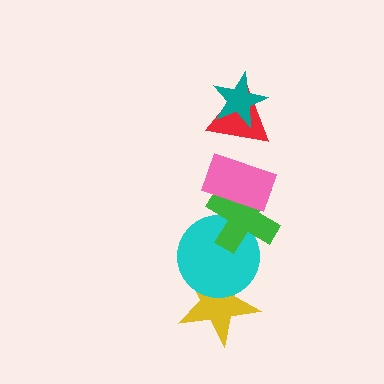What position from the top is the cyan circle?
The cyan circle is 5th from the top.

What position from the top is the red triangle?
The red triangle is 2nd from the top.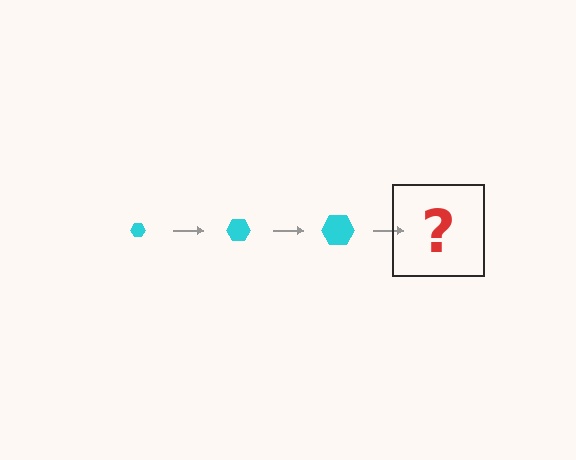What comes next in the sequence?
The next element should be a cyan hexagon, larger than the previous one.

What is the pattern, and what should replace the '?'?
The pattern is that the hexagon gets progressively larger each step. The '?' should be a cyan hexagon, larger than the previous one.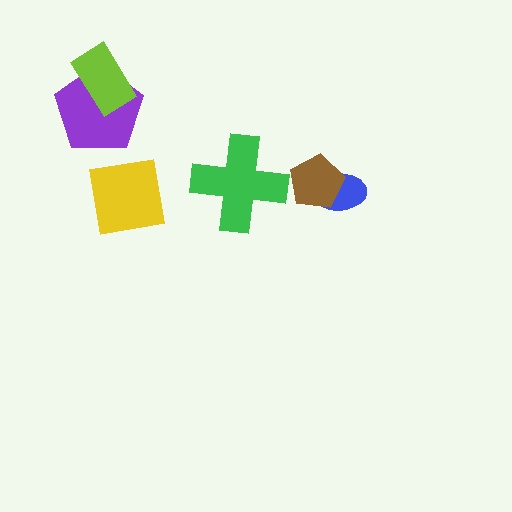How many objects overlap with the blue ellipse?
1 object overlaps with the blue ellipse.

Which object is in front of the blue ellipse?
The brown pentagon is in front of the blue ellipse.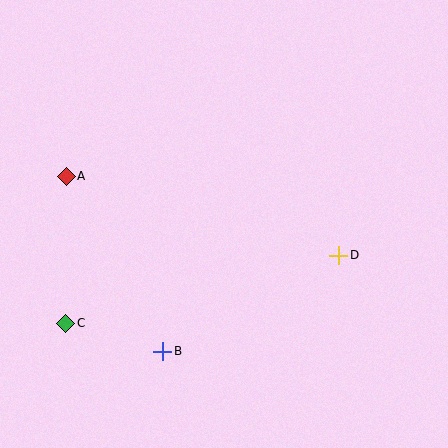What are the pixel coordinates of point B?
Point B is at (163, 351).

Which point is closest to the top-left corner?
Point A is closest to the top-left corner.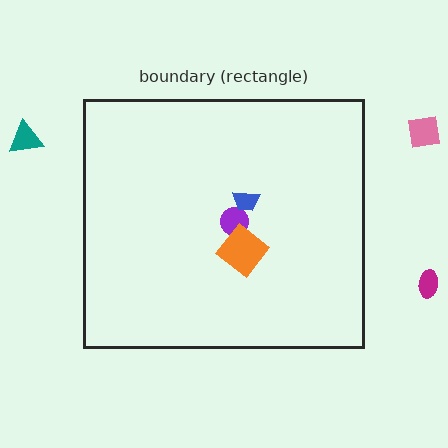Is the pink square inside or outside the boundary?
Outside.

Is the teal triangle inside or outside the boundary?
Outside.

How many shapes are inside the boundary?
3 inside, 3 outside.